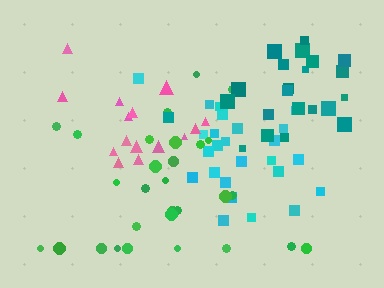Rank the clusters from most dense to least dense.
cyan, teal, pink, green.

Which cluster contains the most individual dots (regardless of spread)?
Green (29).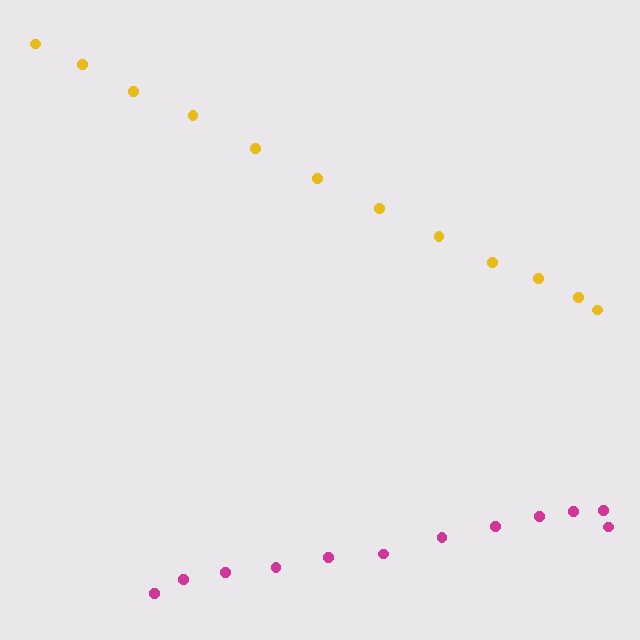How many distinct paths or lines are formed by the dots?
There are 2 distinct paths.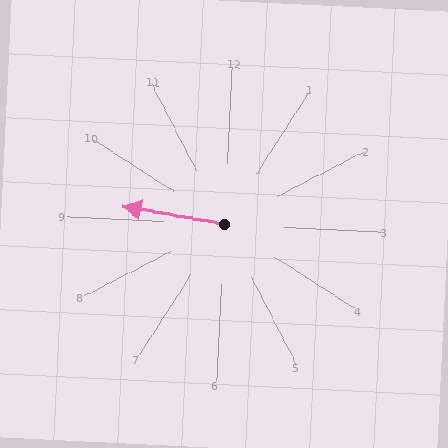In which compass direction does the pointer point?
West.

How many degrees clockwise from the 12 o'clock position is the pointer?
Approximately 277 degrees.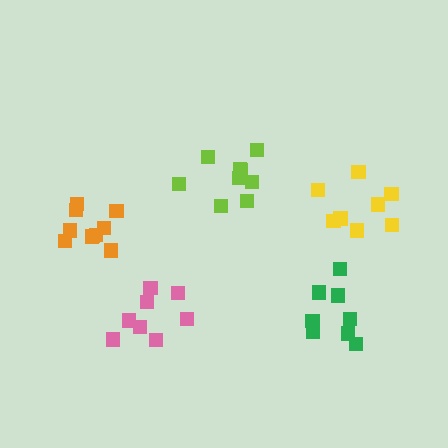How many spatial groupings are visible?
There are 5 spatial groupings.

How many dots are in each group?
Group 1: 10 dots, Group 2: 9 dots, Group 3: 8 dots, Group 4: 8 dots, Group 5: 8 dots (43 total).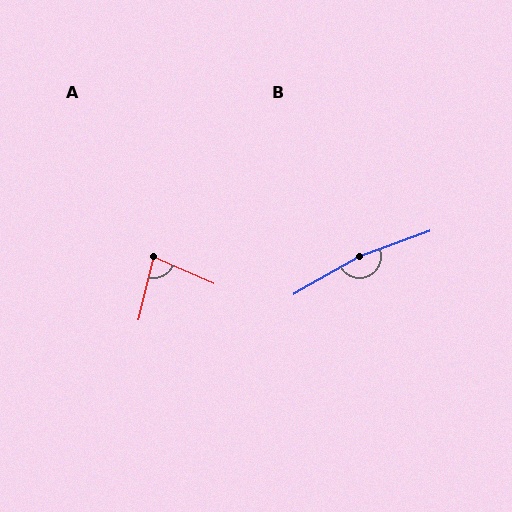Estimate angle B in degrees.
Approximately 170 degrees.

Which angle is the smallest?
A, at approximately 80 degrees.